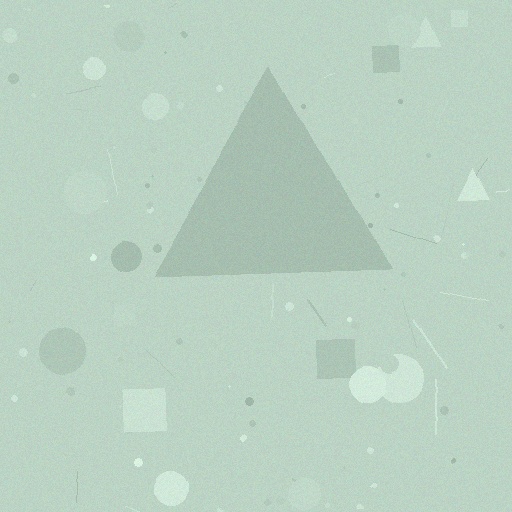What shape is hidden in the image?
A triangle is hidden in the image.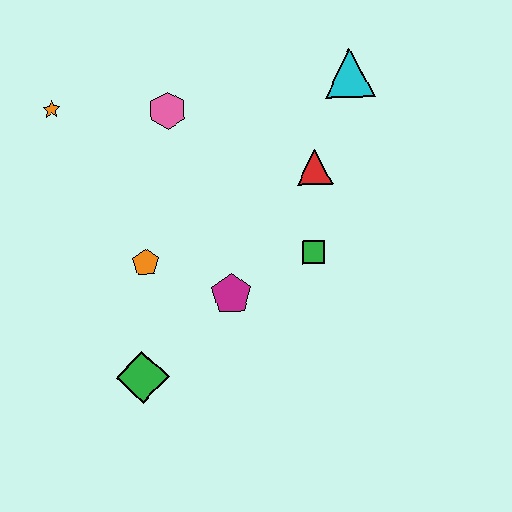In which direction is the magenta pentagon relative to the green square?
The magenta pentagon is to the left of the green square.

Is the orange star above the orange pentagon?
Yes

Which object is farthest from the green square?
The orange star is farthest from the green square.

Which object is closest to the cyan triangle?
The red triangle is closest to the cyan triangle.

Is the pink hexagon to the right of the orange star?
Yes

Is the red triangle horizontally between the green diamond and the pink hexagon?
No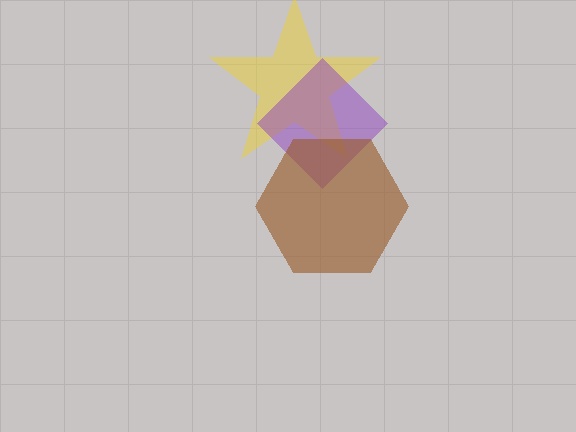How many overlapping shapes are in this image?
There are 3 overlapping shapes in the image.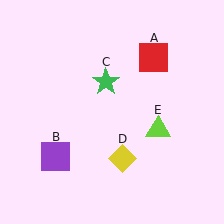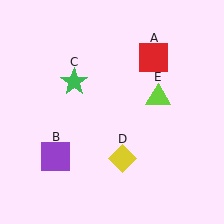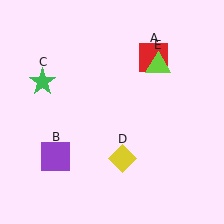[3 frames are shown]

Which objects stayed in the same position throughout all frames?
Red square (object A) and purple square (object B) and yellow diamond (object D) remained stationary.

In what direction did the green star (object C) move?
The green star (object C) moved left.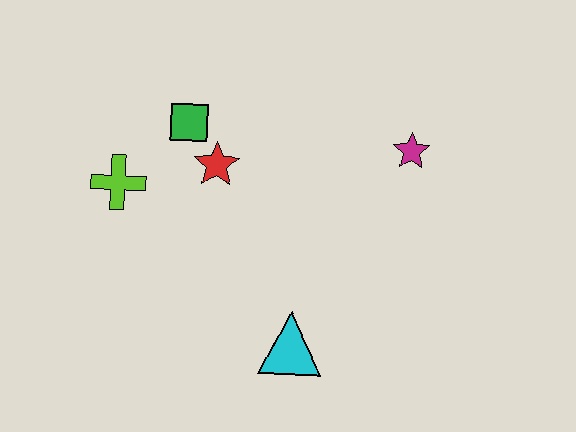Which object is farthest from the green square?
The cyan triangle is farthest from the green square.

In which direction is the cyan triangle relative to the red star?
The cyan triangle is below the red star.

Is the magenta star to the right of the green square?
Yes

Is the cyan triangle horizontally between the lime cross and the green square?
No